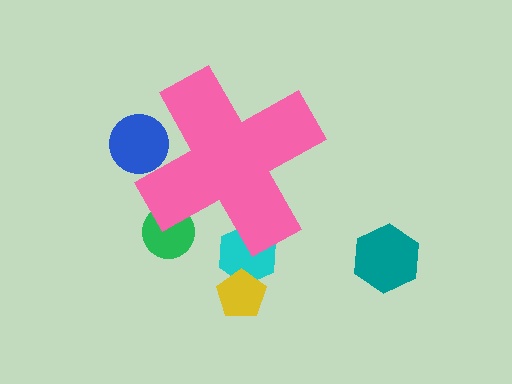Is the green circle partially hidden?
Yes, the green circle is partially hidden behind the pink cross.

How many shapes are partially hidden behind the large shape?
3 shapes are partially hidden.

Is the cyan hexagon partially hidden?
Yes, the cyan hexagon is partially hidden behind the pink cross.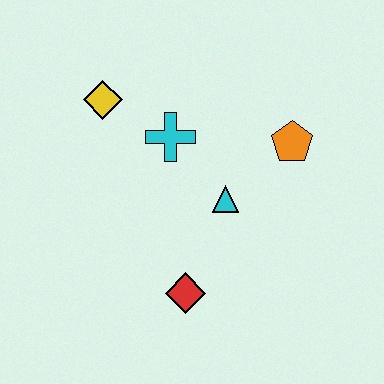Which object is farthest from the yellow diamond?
The red diamond is farthest from the yellow diamond.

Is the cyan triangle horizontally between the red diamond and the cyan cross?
No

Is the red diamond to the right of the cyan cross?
Yes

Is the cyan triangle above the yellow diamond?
No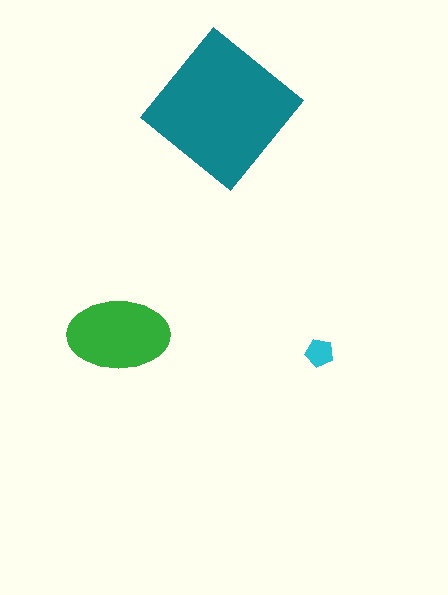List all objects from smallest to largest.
The cyan pentagon, the green ellipse, the teal diamond.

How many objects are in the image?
There are 3 objects in the image.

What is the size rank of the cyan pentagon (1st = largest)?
3rd.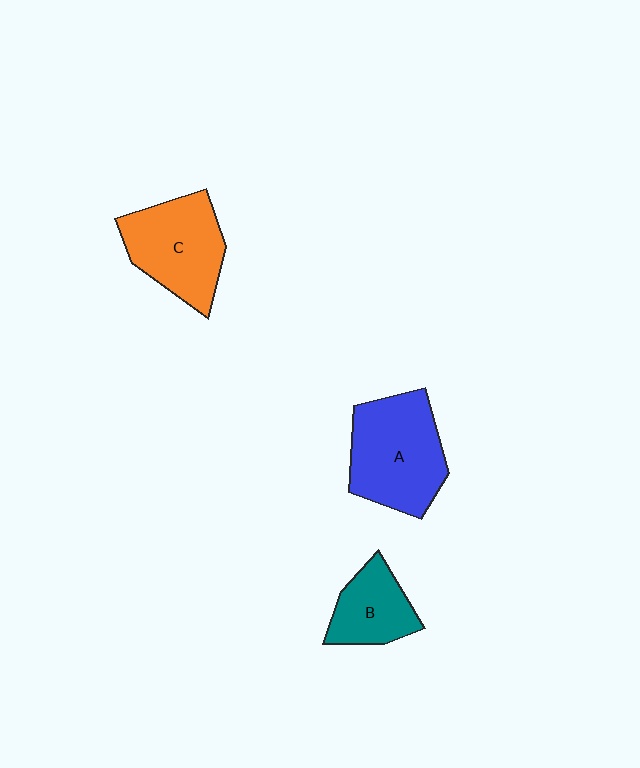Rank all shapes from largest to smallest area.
From largest to smallest: A (blue), C (orange), B (teal).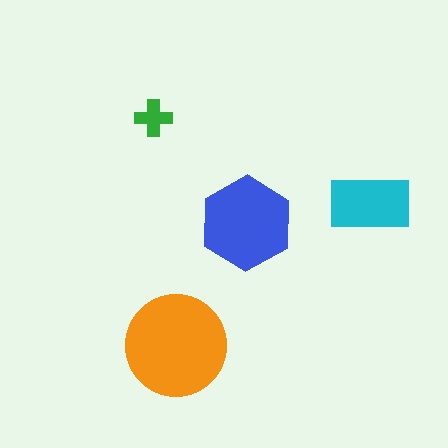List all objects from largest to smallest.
The orange circle, the blue hexagon, the cyan rectangle, the green cross.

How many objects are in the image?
There are 4 objects in the image.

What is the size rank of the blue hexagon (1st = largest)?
2nd.